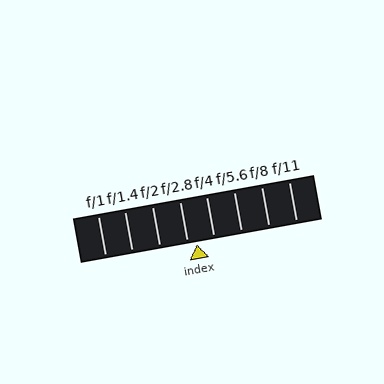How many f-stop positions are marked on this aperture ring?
There are 8 f-stop positions marked.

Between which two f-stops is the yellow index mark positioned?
The index mark is between f/2.8 and f/4.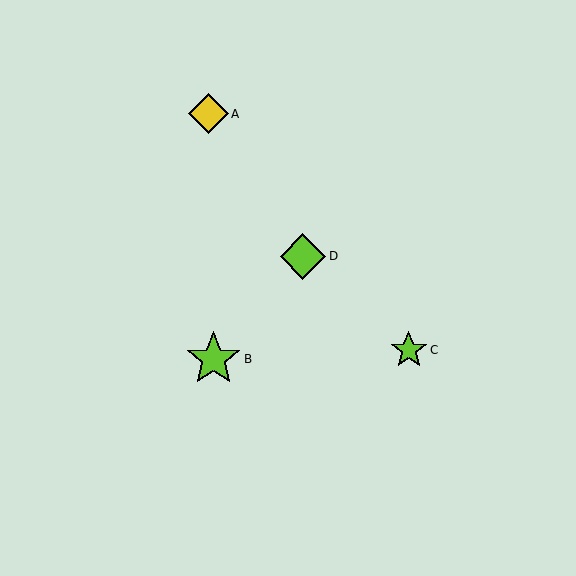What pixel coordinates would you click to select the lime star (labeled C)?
Click at (409, 350) to select the lime star C.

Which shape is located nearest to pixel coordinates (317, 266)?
The lime diamond (labeled D) at (303, 256) is nearest to that location.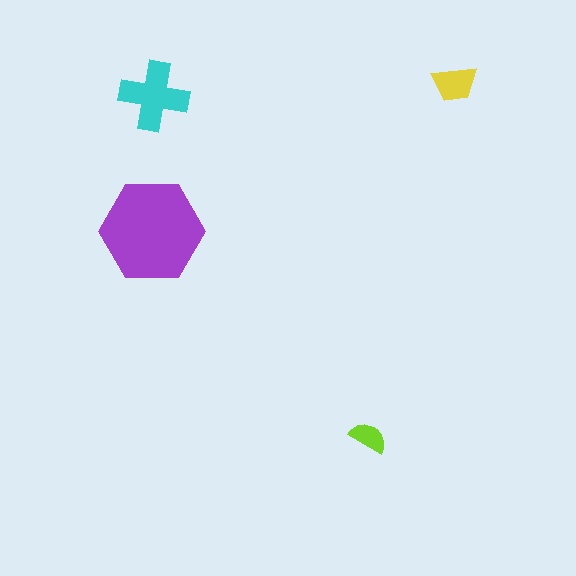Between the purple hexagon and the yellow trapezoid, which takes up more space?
The purple hexagon.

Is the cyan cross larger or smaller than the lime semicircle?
Larger.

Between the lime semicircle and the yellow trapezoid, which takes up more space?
The yellow trapezoid.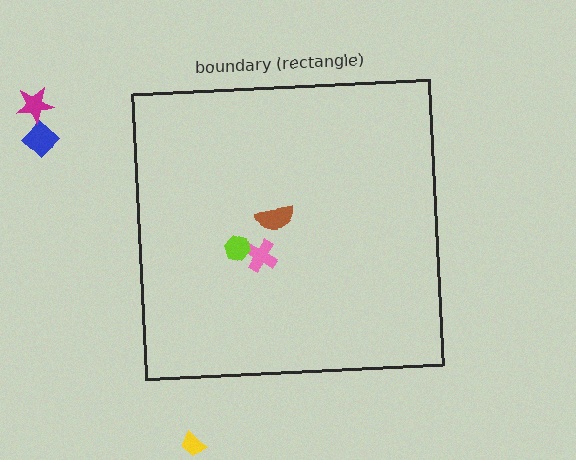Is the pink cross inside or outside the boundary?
Inside.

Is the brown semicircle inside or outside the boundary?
Inside.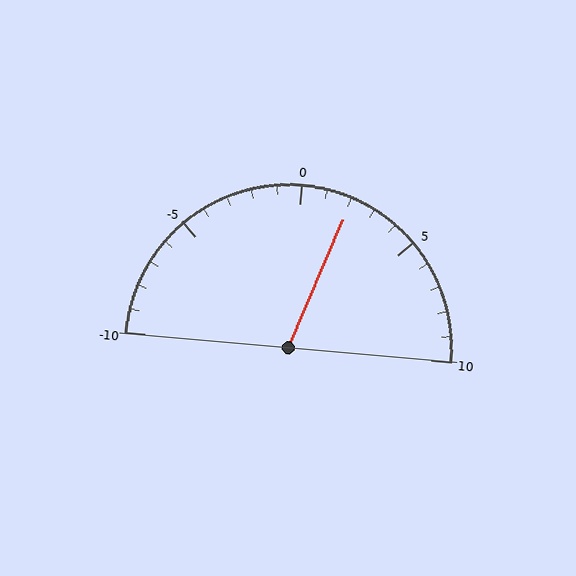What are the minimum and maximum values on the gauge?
The gauge ranges from -10 to 10.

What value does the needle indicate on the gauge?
The needle indicates approximately 2.